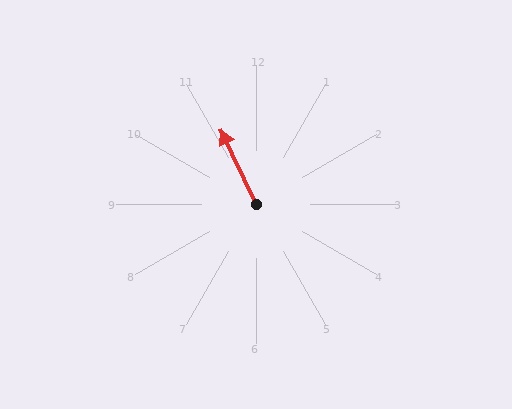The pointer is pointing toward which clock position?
Roughly 11 o'clock.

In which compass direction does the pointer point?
Northwest.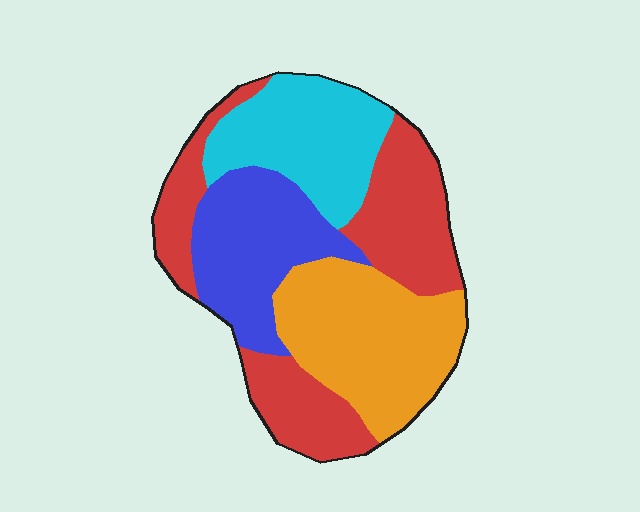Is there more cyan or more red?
Red.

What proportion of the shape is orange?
Orange covers 27% of the shape.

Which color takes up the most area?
Red, at roughly 35%.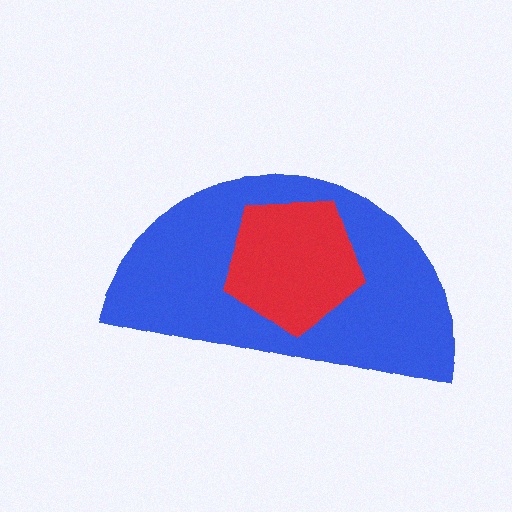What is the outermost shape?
The blue semicircle.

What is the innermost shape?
The red pentagon.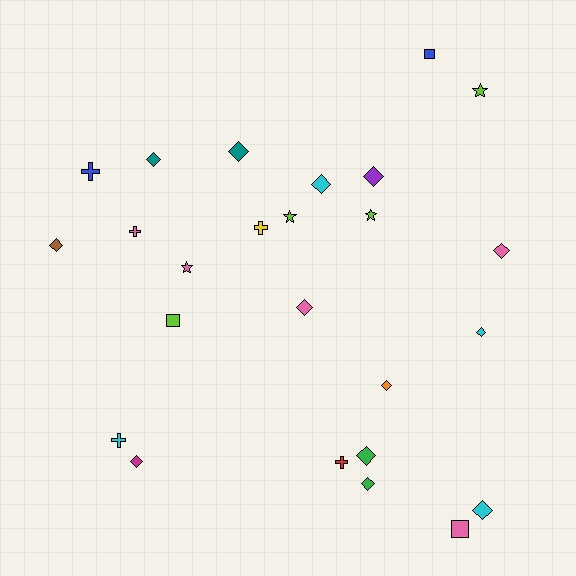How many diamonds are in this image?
There are 13 diamonds.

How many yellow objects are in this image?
There is 1 yellow object.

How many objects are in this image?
There are 25 objects.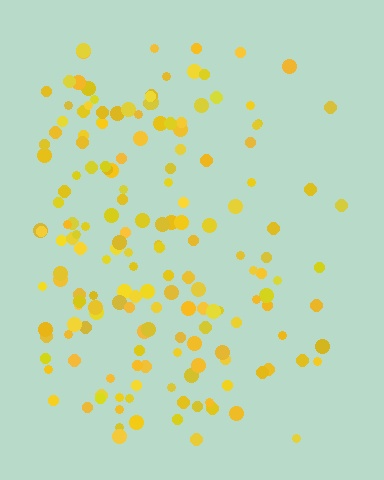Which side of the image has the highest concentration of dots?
The left.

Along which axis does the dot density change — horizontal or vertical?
Horizontal.